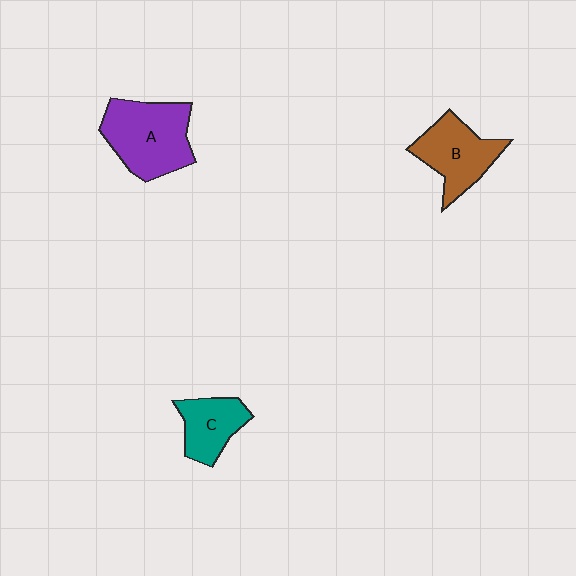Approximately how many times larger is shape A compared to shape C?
Approximately 1.7 times.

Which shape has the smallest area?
Shape C (teal).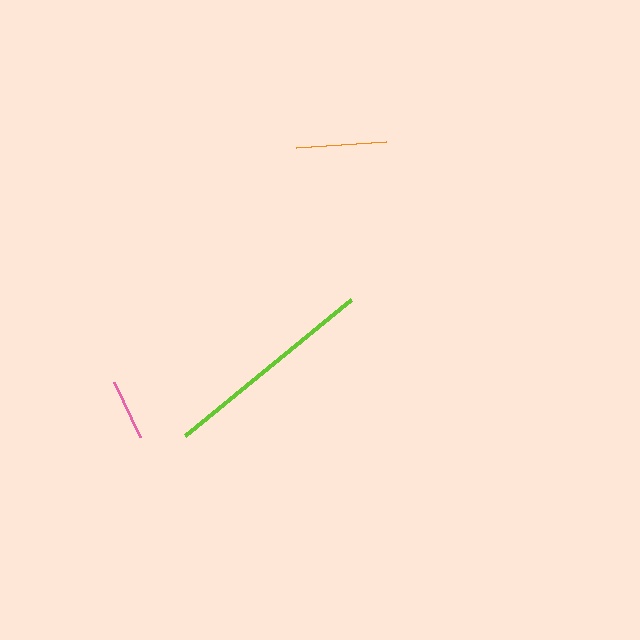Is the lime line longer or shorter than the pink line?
The lime line is longer than the pink line.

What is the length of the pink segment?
The pink segment is approximately 61 pixels long.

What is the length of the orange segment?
The orange segment is approximately 91 pixels long.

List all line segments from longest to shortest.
From longest to shortest: lime, orange, pink.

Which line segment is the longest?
The lime line is the longest at approximately 214 pixels.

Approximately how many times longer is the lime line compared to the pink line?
The lime line is approximately 3.5 times the length of the pink line.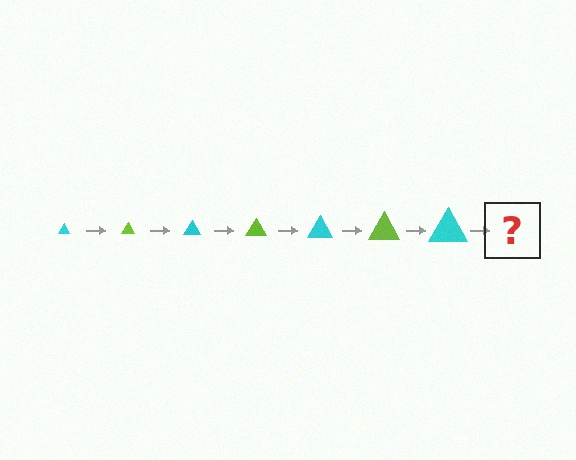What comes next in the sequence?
The next element should be a lime triangle, larger than the previous one.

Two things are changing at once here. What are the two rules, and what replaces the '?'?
The two rules are that the triangle grows larger each step and the color cycles through cyan and lime. The '?' should be a lime triangle, larger than the previous one.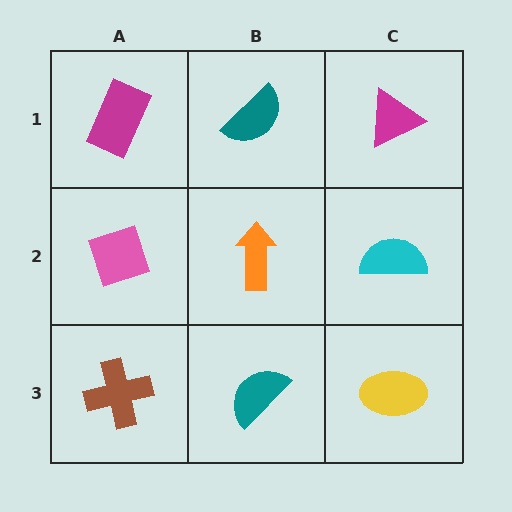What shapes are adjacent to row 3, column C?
A cyan semicircle (row 2, column C), a teal semicircle (row 3, column B).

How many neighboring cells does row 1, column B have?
3.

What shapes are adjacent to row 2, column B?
A teal semicircle (row 1, column B), a teal semicircle (row 3, column B), a pink diamond (row 2, column A), a cyan semicircle (row 2, column C).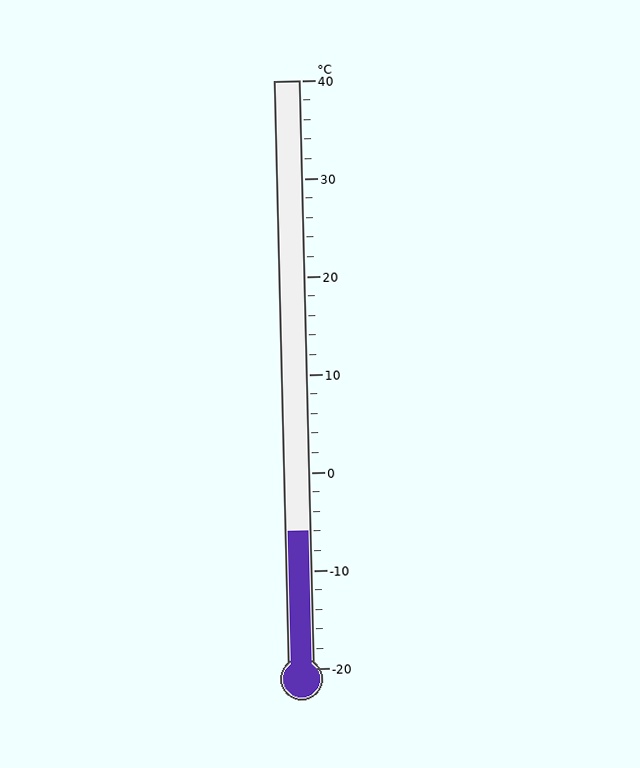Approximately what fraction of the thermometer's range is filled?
The thermometer is filled to approximately 25% of its range.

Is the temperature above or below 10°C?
The temperature is below 10°C.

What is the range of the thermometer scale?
The thermometer scale ranges from -20°C to 40°C.